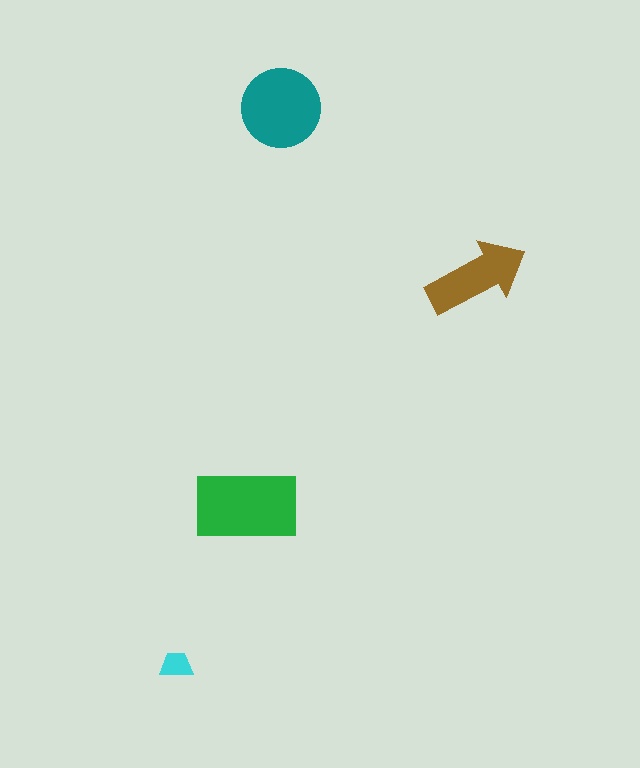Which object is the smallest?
The cyan trapezoid.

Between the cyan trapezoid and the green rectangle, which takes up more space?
The green rectangle.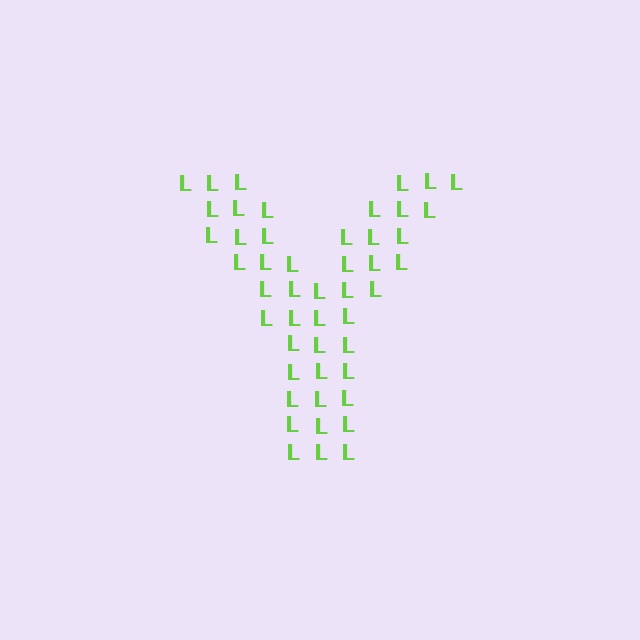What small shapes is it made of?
It is made of small letter L's.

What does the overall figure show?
The overall figure shows the letter Y.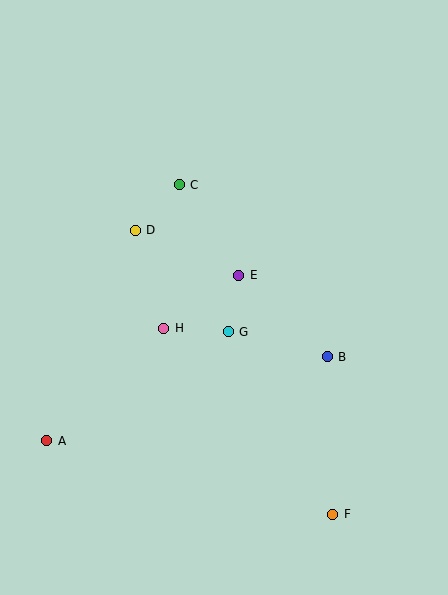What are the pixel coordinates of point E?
Point E is at (239, 275).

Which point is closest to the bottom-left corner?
Point A is closest to the bottom-left corner.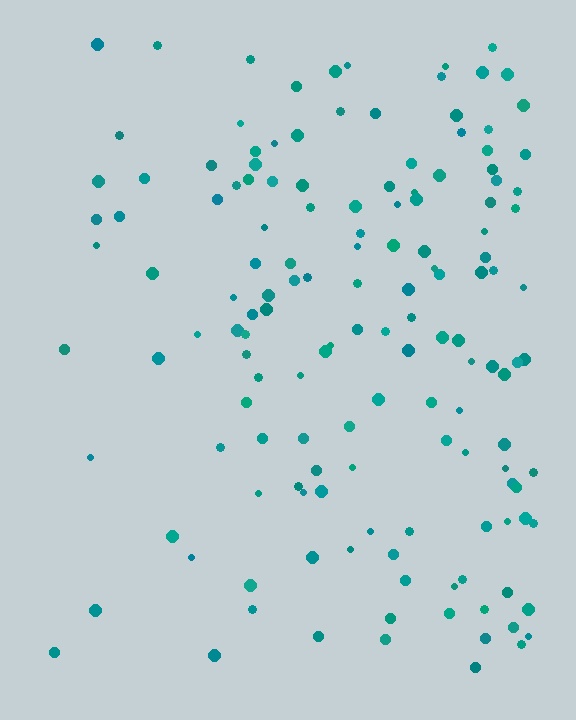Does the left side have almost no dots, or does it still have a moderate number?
Still a moderate number, just noticeably fewer than the right.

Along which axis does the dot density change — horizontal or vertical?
Horizontal.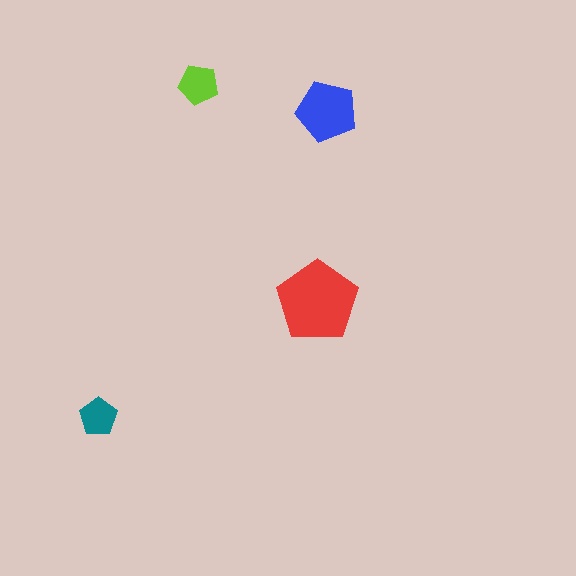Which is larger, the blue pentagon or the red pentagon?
The red one.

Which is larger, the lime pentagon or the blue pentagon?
The blue one.